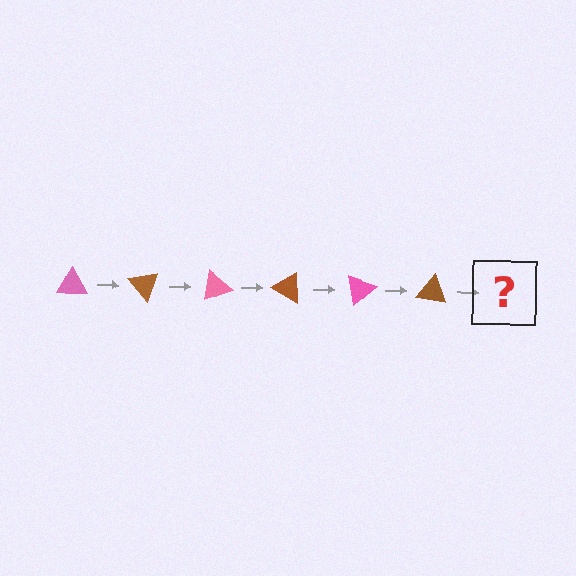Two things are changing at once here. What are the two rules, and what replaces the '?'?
The two rules are that it rotates 50 degrees each step and the color cycles through pink and brown. The '?' should be a pink triangle, rotated 300 degrees from the start.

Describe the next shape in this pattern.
It should be a pink triangle, rotated 300 degrees from the start.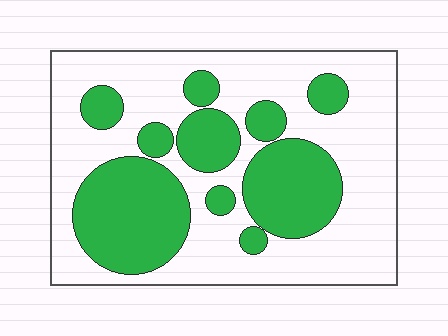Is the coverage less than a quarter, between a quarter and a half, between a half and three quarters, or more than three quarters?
Between a quarter and a half.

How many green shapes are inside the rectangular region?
10.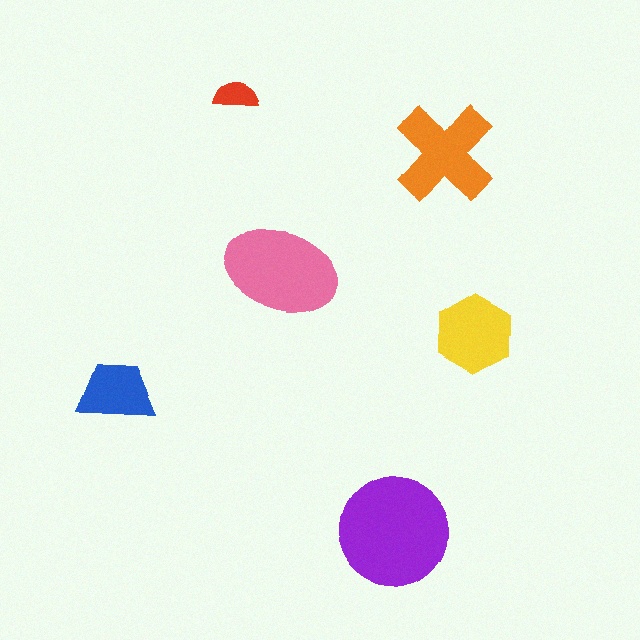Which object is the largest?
The purple circle.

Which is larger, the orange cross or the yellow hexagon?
The orange cross.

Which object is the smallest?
The red semicircle.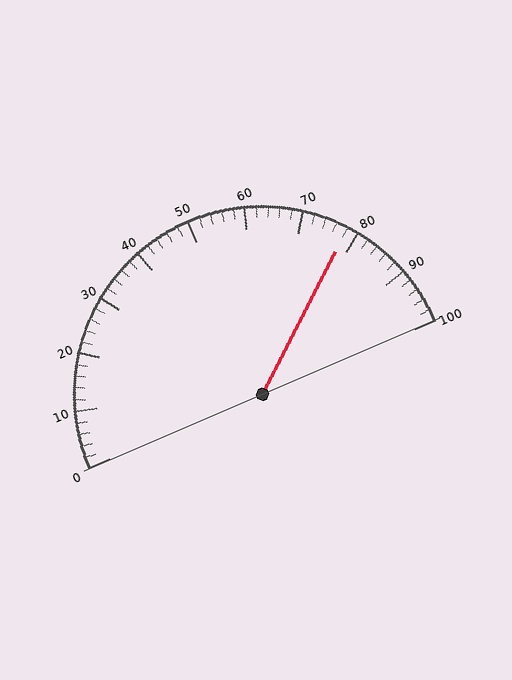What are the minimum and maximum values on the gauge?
The gauge ranges from 0 to 100.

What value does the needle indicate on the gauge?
The needle indicates approximately 78.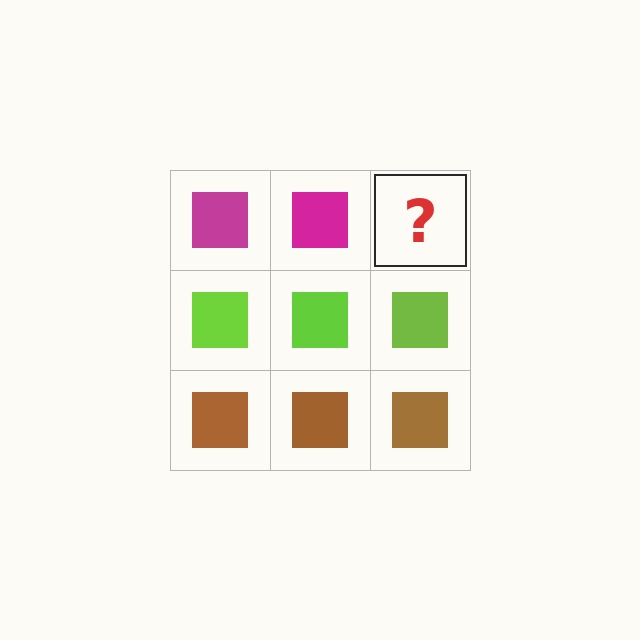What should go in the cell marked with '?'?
The missing cell should contain a magenta square.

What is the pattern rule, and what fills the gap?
The rule is that each row has a consistent color. The gap should be filled with a magenta square.